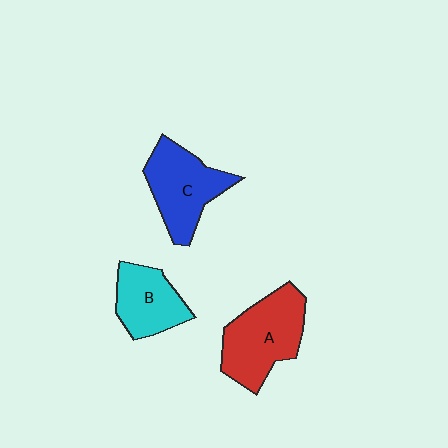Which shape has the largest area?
Shape A (red).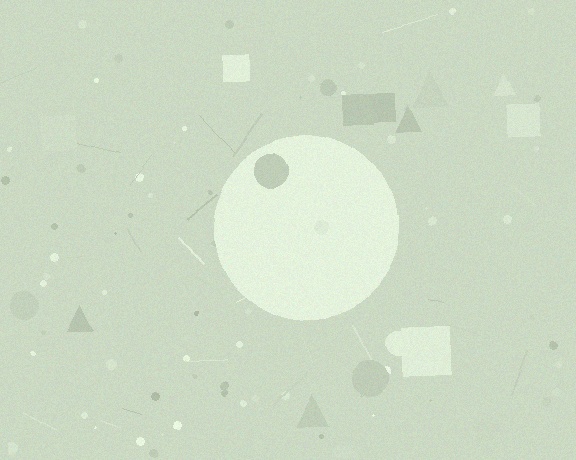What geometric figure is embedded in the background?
A circle is embedded in the background.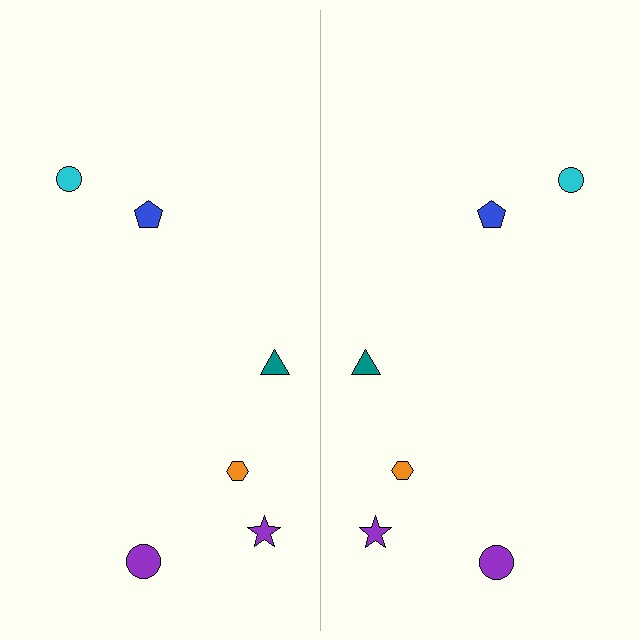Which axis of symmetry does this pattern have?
The pattern has a vertical axis of symmetry running through the center of the image.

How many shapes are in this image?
There are 12 shapes in this image.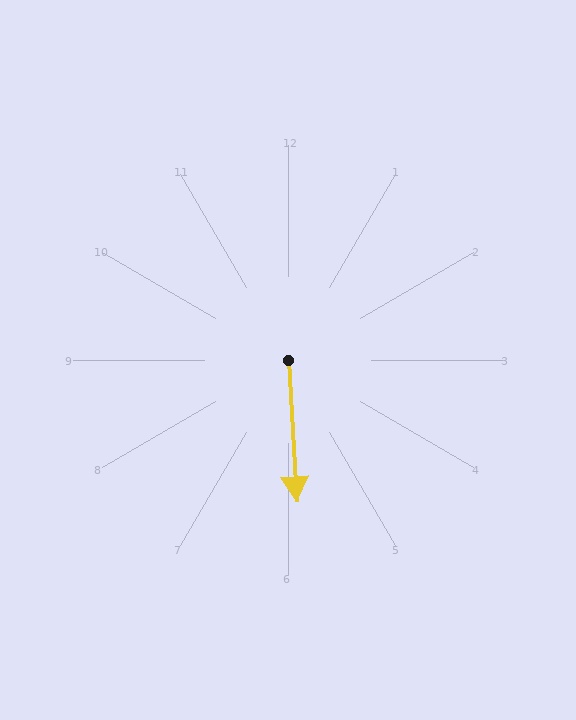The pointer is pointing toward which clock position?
Roughly 6 o'clock.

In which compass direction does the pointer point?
South.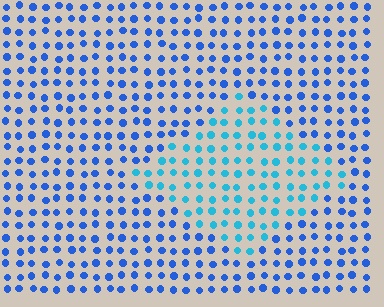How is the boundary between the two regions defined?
The boundary is defined purely by a slight shift in hue (about 31 degrees). Spacing, size, and orientation are identical on both sides.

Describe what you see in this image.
The image is filled with small blue elements in a uniform arrangement. A diamond-shaped region is visible where the elements are tinted to a slightly different hue, forming a subtle color boundary.